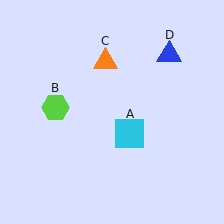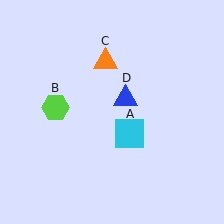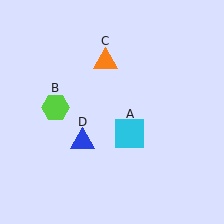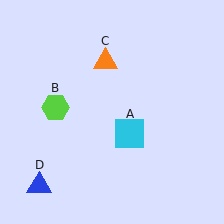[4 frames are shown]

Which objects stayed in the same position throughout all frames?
Cyan square (object A) and lime hexagon (object B) and orange triangle (object C) remained stationary.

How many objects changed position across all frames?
1 object changed position: blue triangle (object D).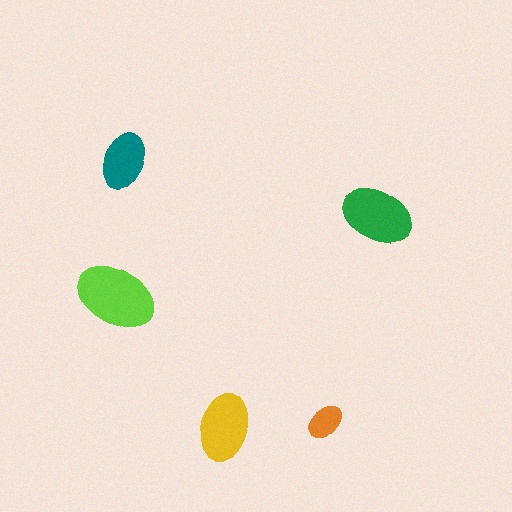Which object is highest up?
The teal ellipse is topmost.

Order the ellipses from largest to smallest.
the lime one, the green one, the yellow one, the teal one, the orange one.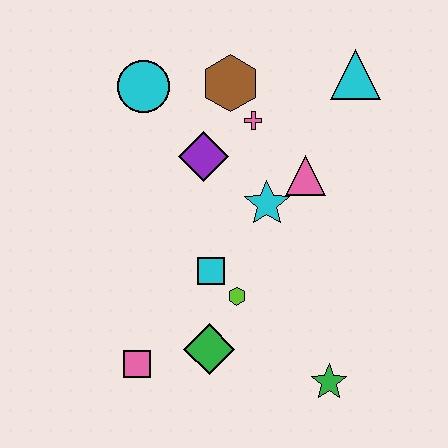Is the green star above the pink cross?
No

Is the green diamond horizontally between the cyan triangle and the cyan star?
No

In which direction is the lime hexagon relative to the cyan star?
The lime hexagon is below the cyan star.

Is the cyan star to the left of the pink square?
No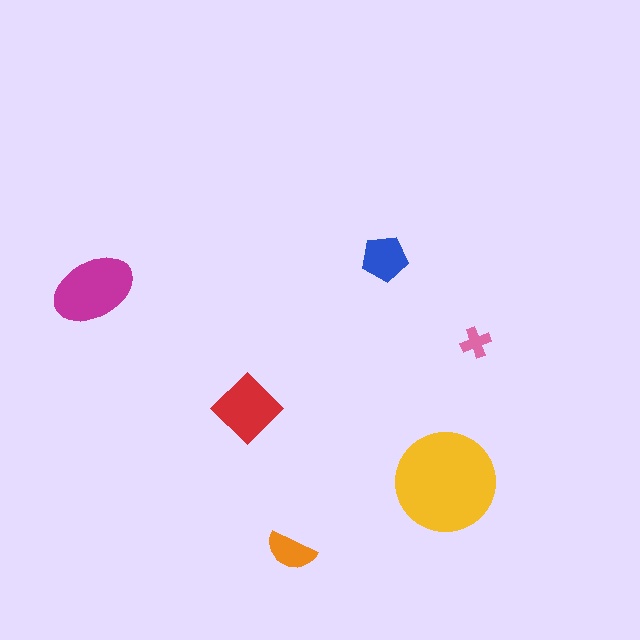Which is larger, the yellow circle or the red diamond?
The yellow circle.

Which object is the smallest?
The pink cross.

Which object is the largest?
The yellow circle.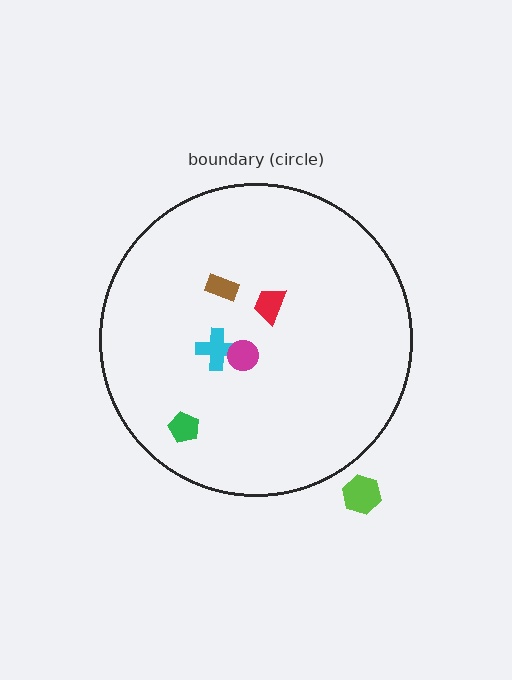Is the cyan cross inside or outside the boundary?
Inside.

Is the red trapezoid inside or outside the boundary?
Inside.